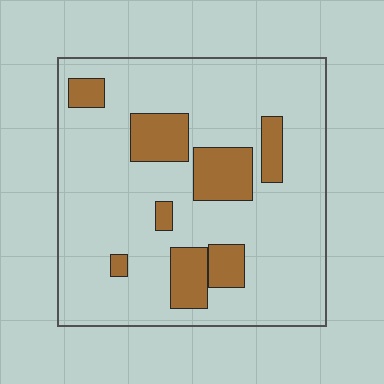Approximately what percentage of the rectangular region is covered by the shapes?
Approximately 20%.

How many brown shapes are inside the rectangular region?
8.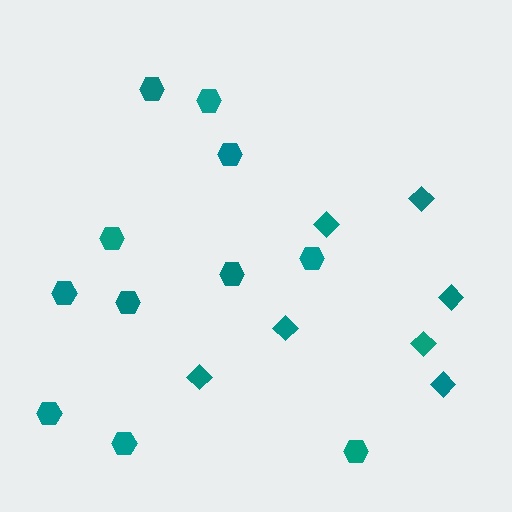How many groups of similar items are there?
There are 2 groups: one group of diamonds (7) and one group of hexagons (11).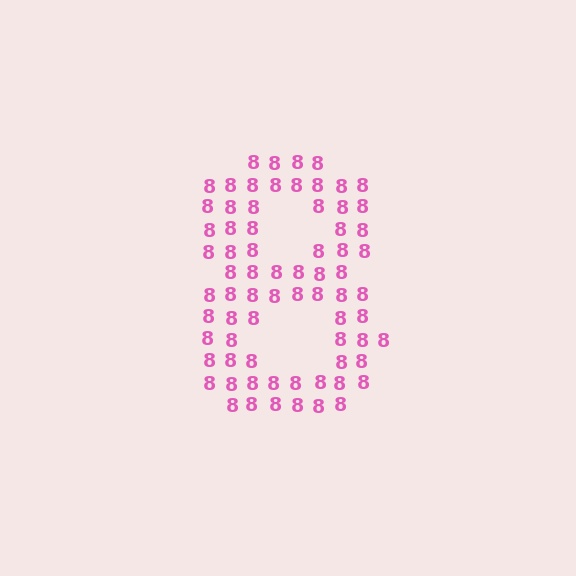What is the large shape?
The large shape is the digit 8.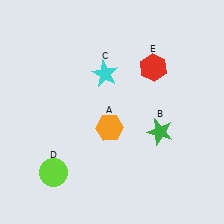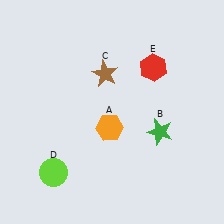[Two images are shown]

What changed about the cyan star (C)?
In Image 1, C is cyan. In Image 2, it changed to brown.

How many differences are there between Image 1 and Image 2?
There is 1 difference between the two images.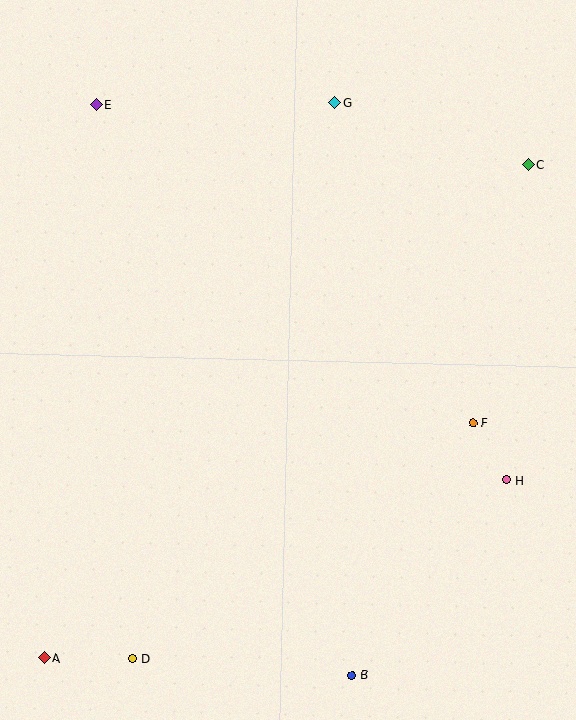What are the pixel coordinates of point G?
Point G is at (335, 103).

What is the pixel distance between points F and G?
The distance between F and G is 349 pixels.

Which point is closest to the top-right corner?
Point C is closest to the top-right corner.